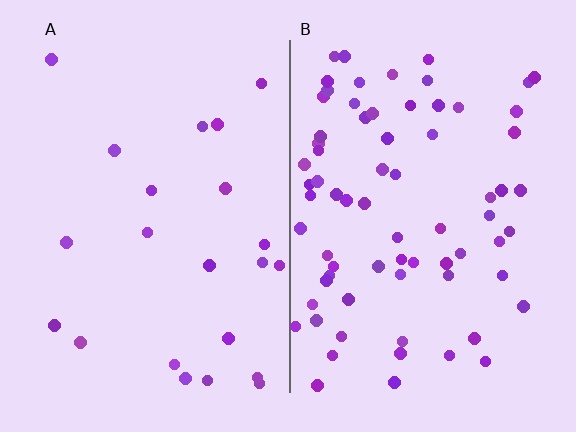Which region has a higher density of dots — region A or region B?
B (the right).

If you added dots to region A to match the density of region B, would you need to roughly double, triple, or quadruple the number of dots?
Approximately triple.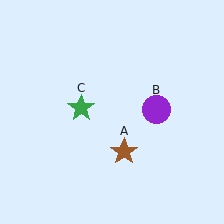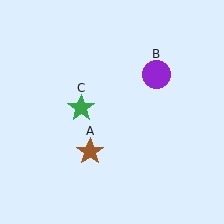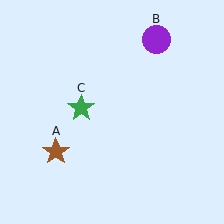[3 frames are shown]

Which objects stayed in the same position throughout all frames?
Green star (object C) remained stationary.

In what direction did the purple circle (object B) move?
The purple circle (object B) moved up.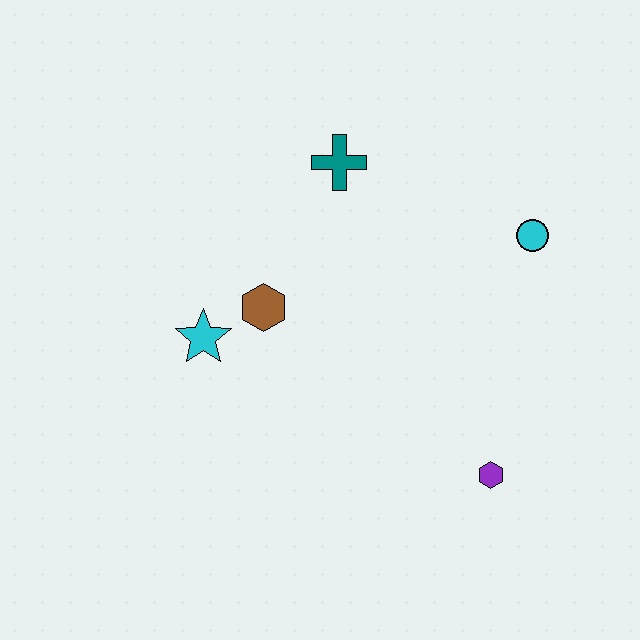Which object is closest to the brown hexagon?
The cyan star is closest to the brown hexagon.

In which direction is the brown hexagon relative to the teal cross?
The brown hexagon is below the teal cross.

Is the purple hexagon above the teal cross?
No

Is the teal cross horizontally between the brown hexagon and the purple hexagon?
Yes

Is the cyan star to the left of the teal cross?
Yes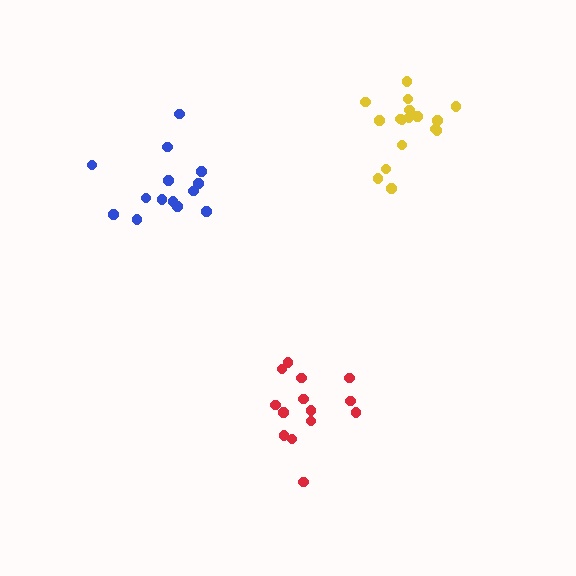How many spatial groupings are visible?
There are 3 spatial groupings.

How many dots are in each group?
Group 1: 14 dots, Group 2: 17 dots, Group 3: 14 dots (45 total).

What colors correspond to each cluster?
The clusters are colored: blue, yellow, red.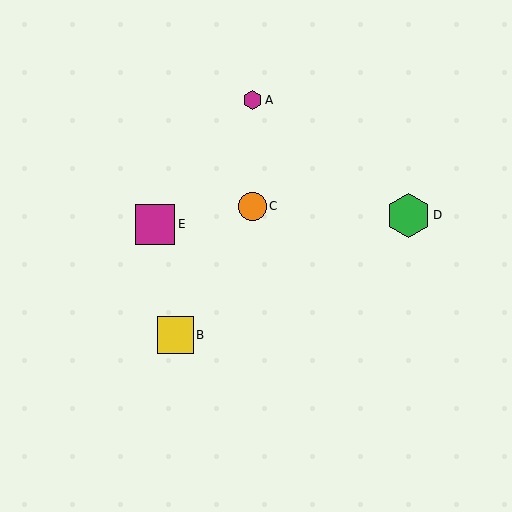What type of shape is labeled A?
Shape A is a magenta hexagon.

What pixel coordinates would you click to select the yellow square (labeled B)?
Click at (175, 335) to select the yellow square B.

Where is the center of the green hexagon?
The center of the green hexagon is at (409, 215).